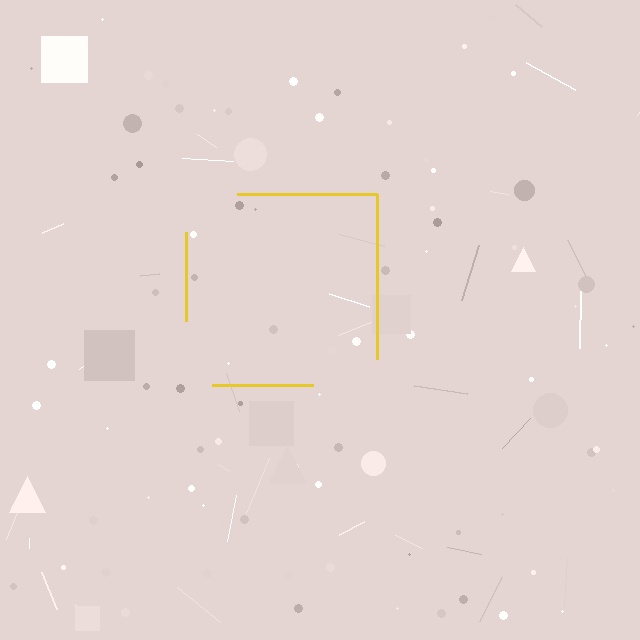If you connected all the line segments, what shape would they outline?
They would outline a square.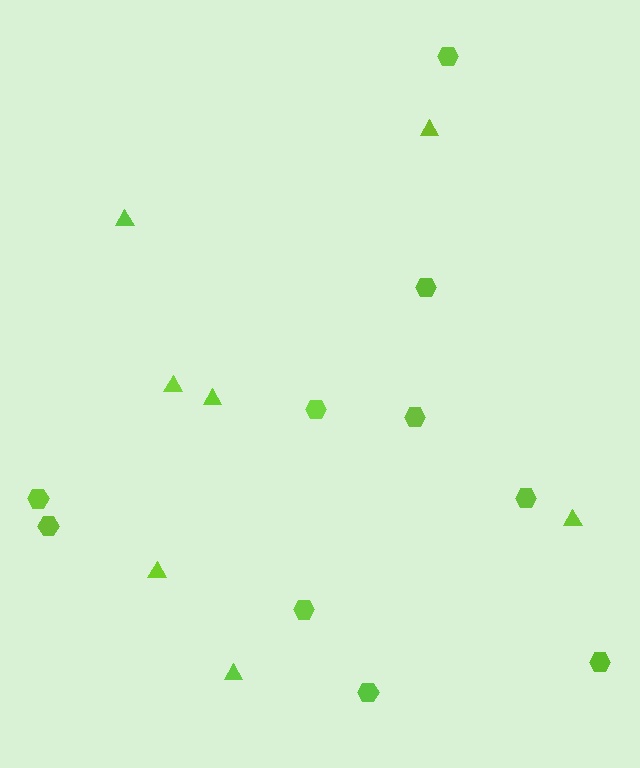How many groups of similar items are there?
There are 2 groups: one group of triangles (7) and one group of hexagons (10).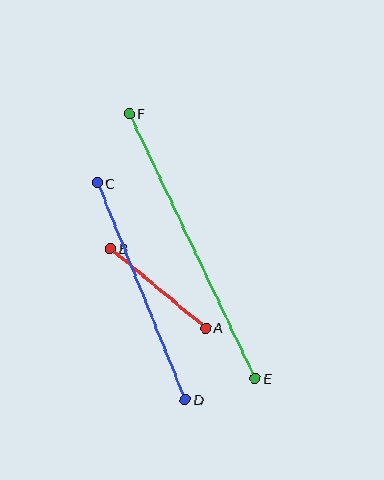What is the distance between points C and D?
The distance is approximately 234 pixels.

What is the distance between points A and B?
The distance is approximately 124 pixels.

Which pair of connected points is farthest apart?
Points E and F are farthest apart.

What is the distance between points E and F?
The distance is approximately 293 pixels.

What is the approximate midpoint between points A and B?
The midpoint is at approximately (158, 288) pixels.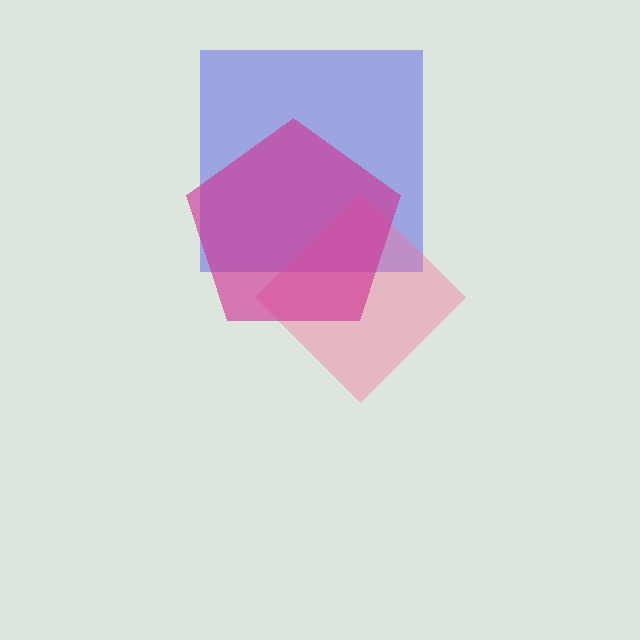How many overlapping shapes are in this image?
There are 3 overlapping shapes in the image.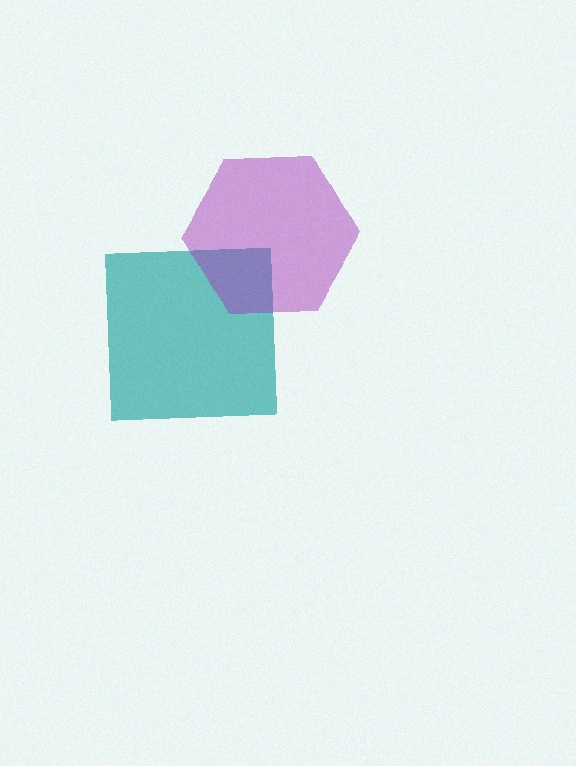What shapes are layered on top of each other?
The layered shapes are: a teal square, a purple hexagon.